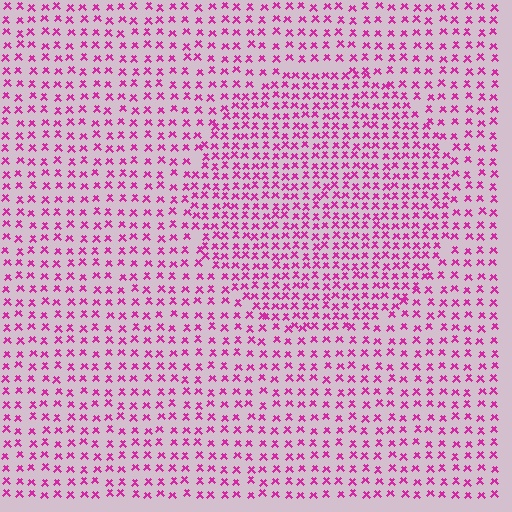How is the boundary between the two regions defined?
The boundary is defined by a change in element density (approximately 1.6x ratio). All elements are the same color, size, and shape.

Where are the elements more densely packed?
The elements are more densely packed inside the circle boundary.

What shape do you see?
I see a circle.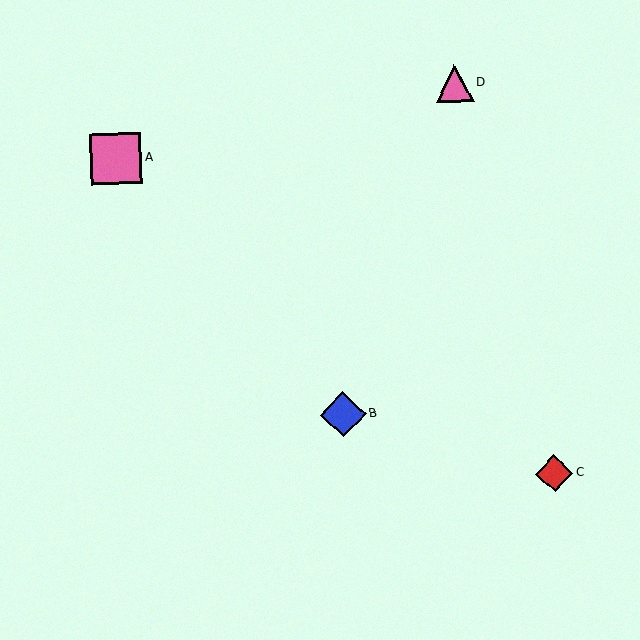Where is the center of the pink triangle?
The center of the pink triangle is at (455, 83).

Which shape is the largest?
The pink square (labeled A) is the largest.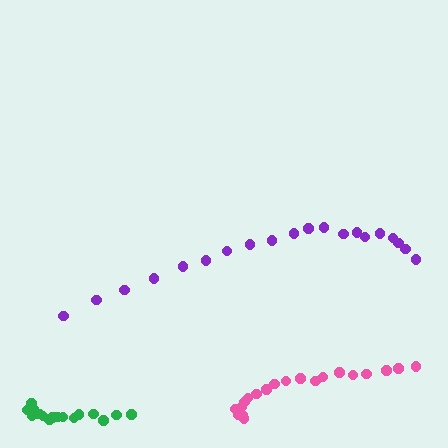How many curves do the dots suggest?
There are 3 distinct paths.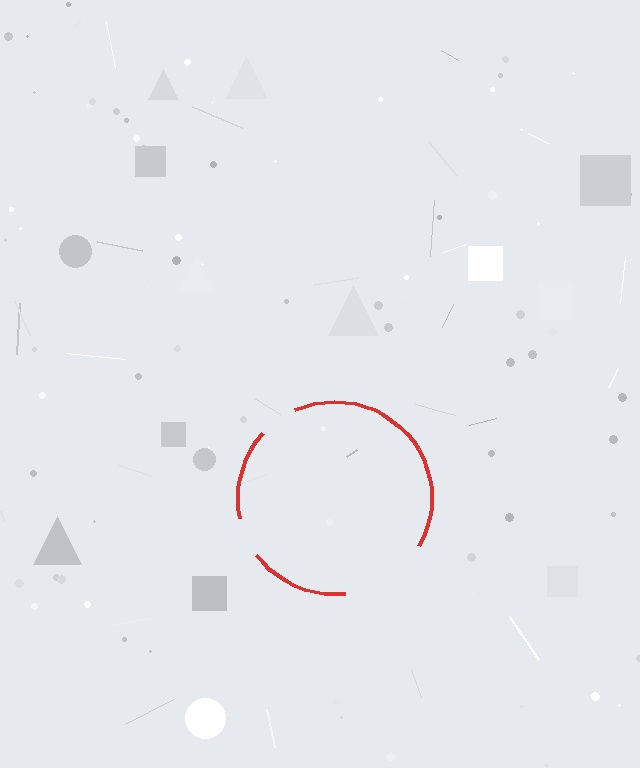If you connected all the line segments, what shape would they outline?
They would outline a circle.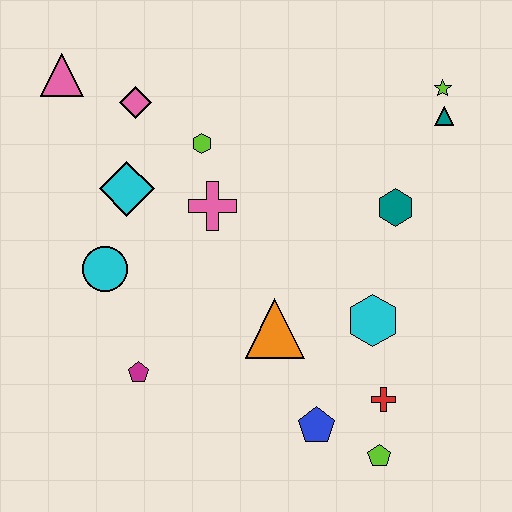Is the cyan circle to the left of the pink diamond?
Yes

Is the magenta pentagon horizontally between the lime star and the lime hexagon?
No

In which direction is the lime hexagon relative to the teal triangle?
The lime hexagon is to the left of the teal triangle.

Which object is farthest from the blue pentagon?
The pink triangle is farthest from the blue pentagon.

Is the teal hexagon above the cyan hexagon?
Yes